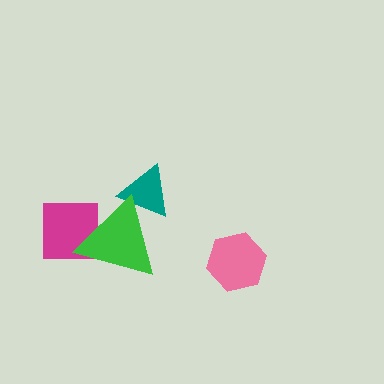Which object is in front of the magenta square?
The green triangle is in front of the magenta square.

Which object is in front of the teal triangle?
The green triangle is in front of the teal triangle.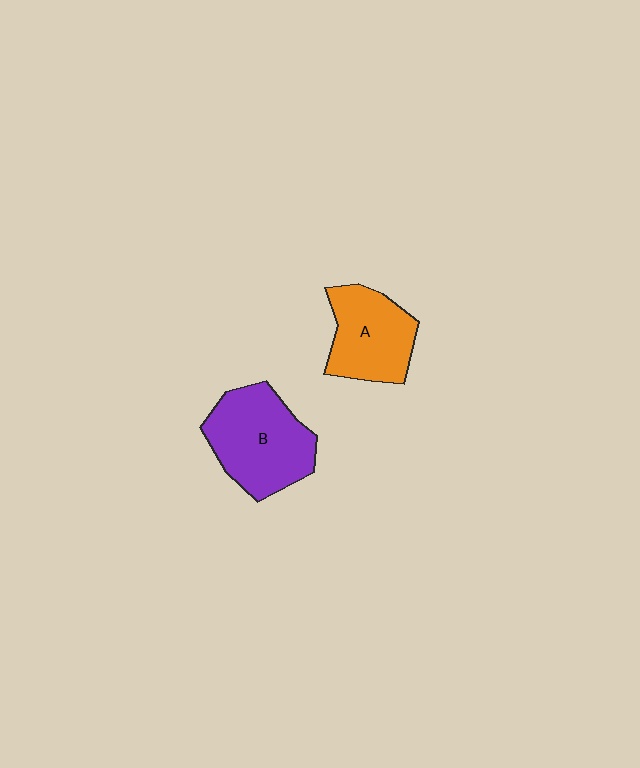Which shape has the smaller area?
Shape A (orange).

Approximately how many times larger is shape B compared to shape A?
Approximately 1.3 times.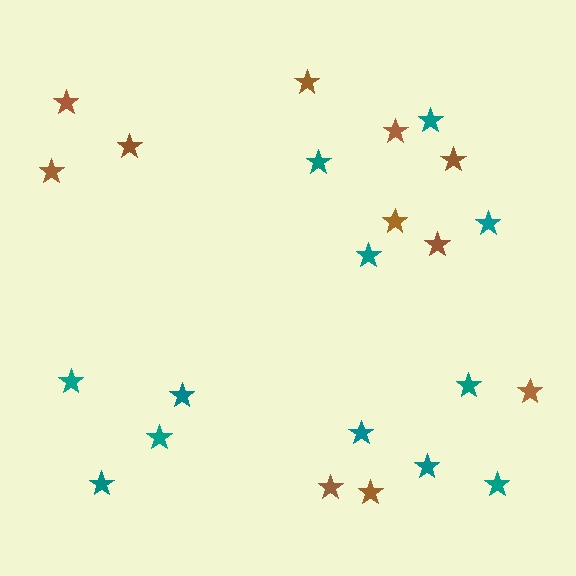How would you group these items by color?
There are 2 groups: one group of brown stars (11) and one group of teal stars (12).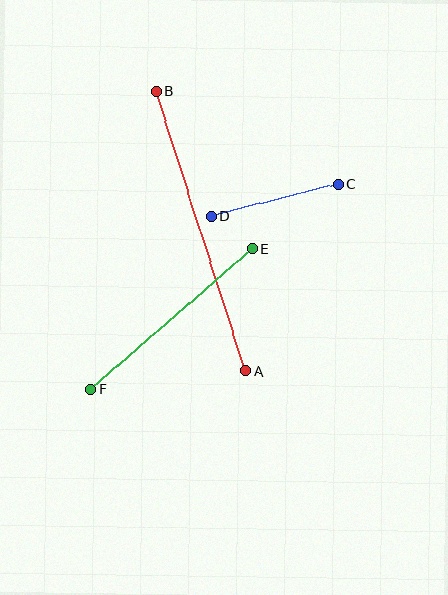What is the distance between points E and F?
The distance is approximately 214 pixels.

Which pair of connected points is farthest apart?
Points A and B are farthest apart.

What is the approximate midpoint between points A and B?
The midpoint is at approximately (201, 231) pixels.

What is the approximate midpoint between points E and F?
The midpoint is at approximately (171, 319) pixels.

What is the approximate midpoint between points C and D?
The midpoint is at approximately (275, 200) pixels.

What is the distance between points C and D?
The distance is approximately 130 pixels.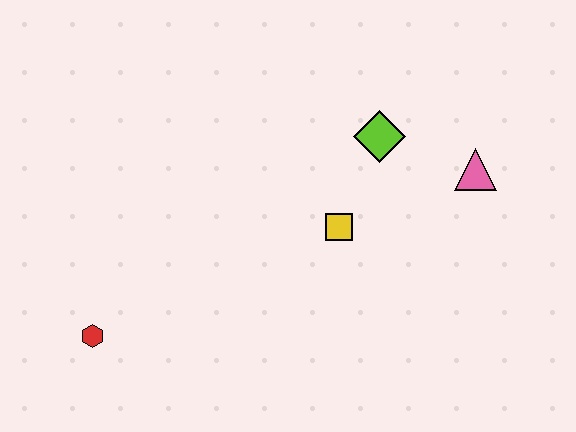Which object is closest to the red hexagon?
The yellow square is closest to the red hexagon.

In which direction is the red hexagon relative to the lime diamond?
The red hexagon is to the left of the lime diamond.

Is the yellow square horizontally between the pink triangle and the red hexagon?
Yes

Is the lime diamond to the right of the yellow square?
Yes